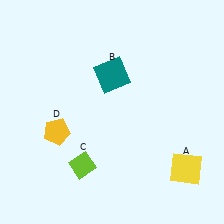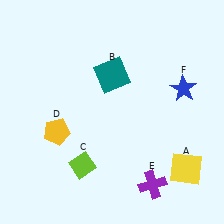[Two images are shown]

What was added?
A purple cross (E), a blue star (F) were added in Image 2.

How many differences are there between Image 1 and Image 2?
There are 2 differences between the two images.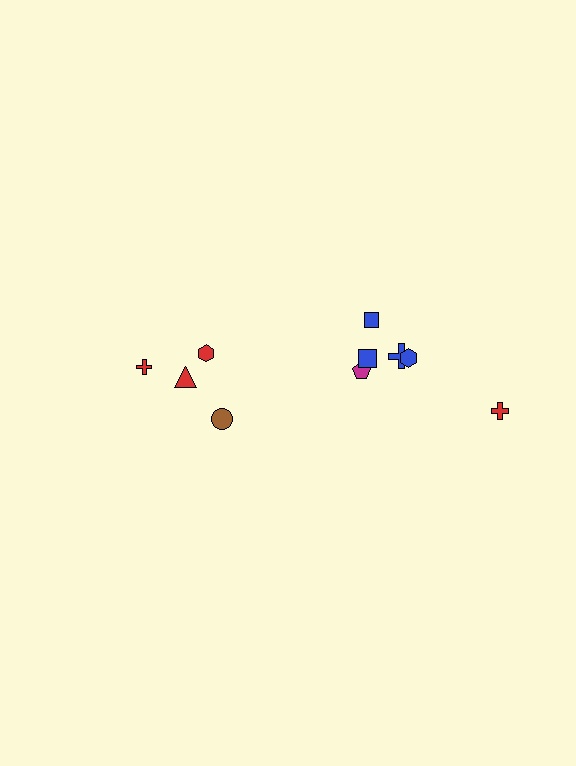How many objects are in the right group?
There are 6 objects.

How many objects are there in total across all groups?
There are 10 objects.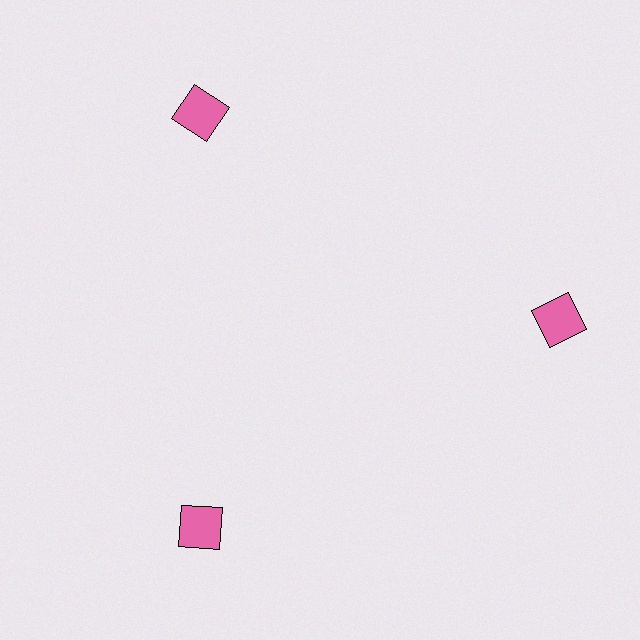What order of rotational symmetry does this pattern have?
This pattern has 3-fold rotational symmetry.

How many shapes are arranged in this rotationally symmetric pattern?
There are 3 shapes, arranged in 3 groups of 1.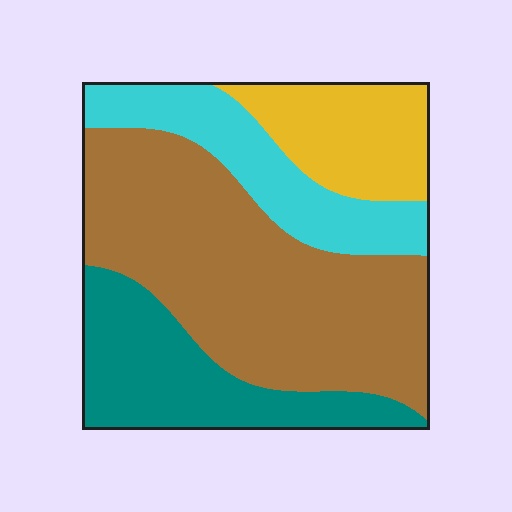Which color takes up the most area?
Brown, at roughly 45%.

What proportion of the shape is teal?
Teal covers about 20% of the shape.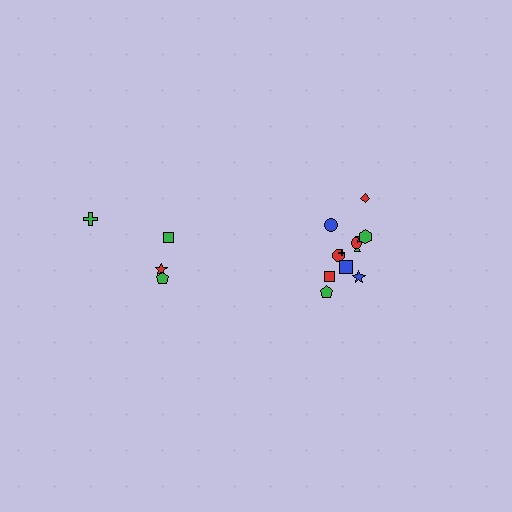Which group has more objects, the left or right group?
The right group.